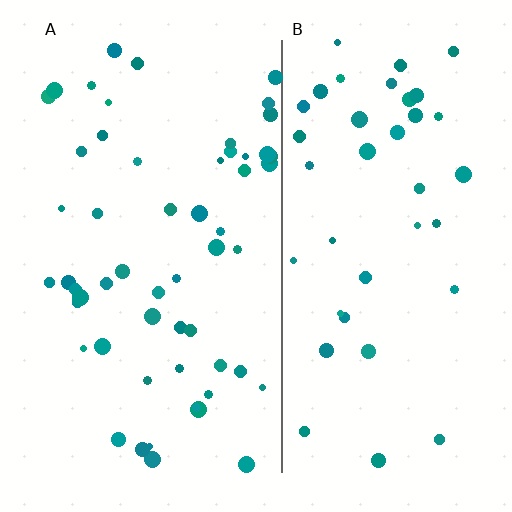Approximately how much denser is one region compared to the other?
Approximately 1.4× — region A over region B.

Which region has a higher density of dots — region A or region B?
A (the left).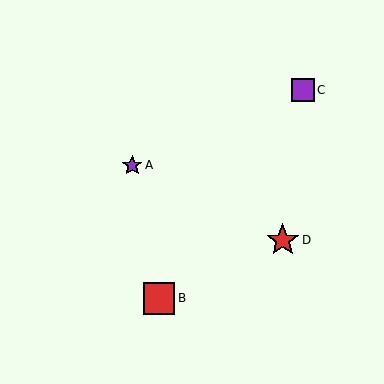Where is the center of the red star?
The center of the red star is at (283, 240).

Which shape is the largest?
The red star (labeled D) is the largest.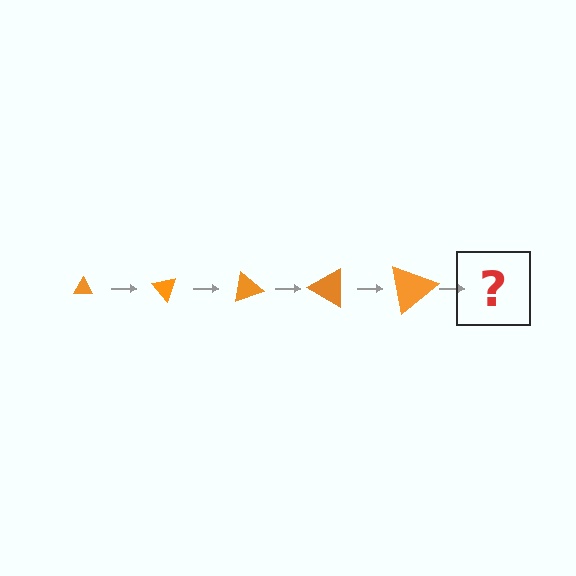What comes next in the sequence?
The next element should be a triangle, larger than the previous one and rotated 250 degrees from the start.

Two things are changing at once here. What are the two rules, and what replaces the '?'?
The two rules are that the triangle grows larger each step and it rotates 50 degrees each step. The '?' should be a triangle, larger than the previous one and rotated 250 degrees from the start.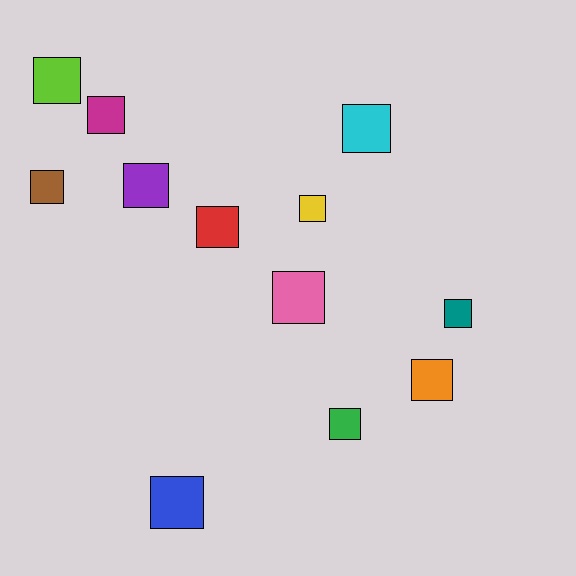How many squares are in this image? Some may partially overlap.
There are 12 squares.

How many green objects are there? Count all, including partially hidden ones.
There is 1 green object.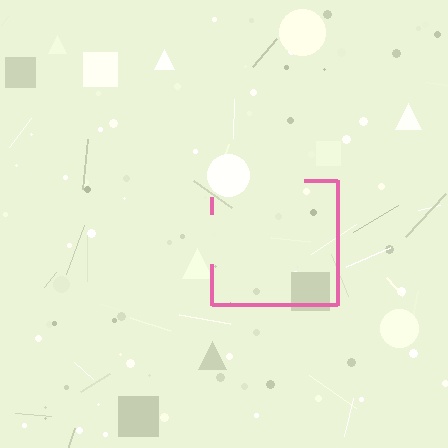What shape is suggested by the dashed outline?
The dashed outline suggests a square.